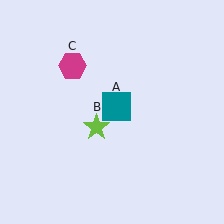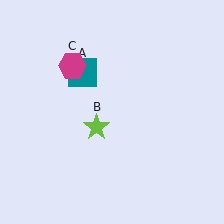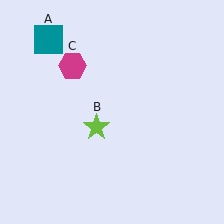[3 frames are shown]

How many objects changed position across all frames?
1 object changed position: teal square (object A).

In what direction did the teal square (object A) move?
The teal square (object A) moved up and to the left.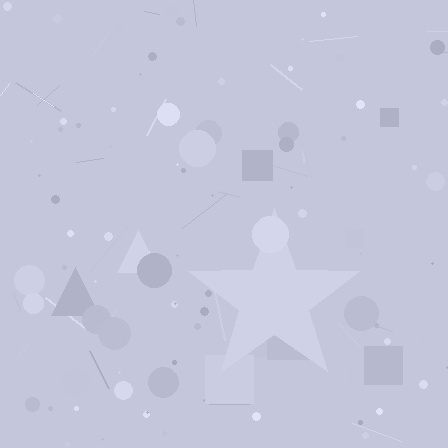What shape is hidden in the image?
A star is hidden in the image.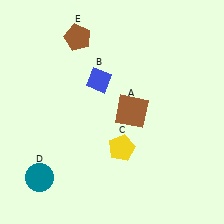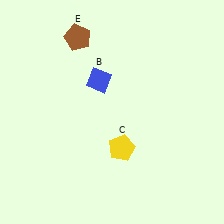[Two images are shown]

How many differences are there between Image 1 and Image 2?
There are 2 differences between the two images.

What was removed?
The teal circle (D), the brown square (A) were removed in Image 2.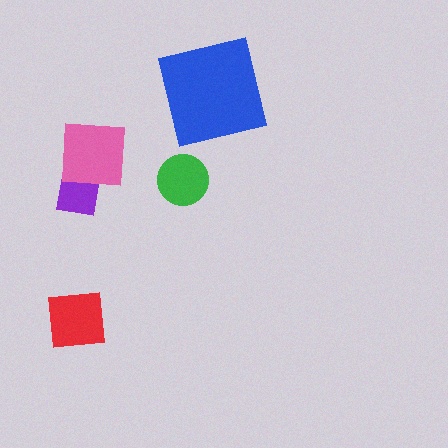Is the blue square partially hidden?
No, no other shape covers it.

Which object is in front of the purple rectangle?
The pink square is in front of the purple rectangle.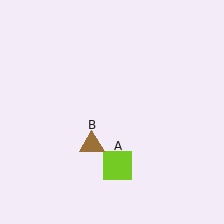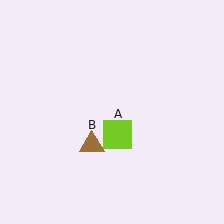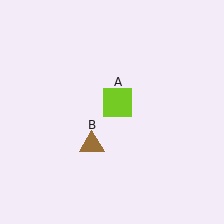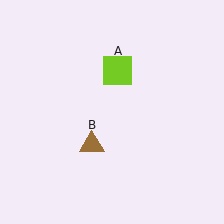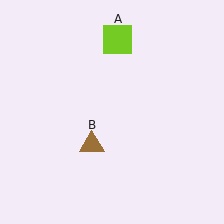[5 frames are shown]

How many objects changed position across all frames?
1 object changed position: lime square (object A).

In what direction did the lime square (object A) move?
The lime square (object A) moved up.